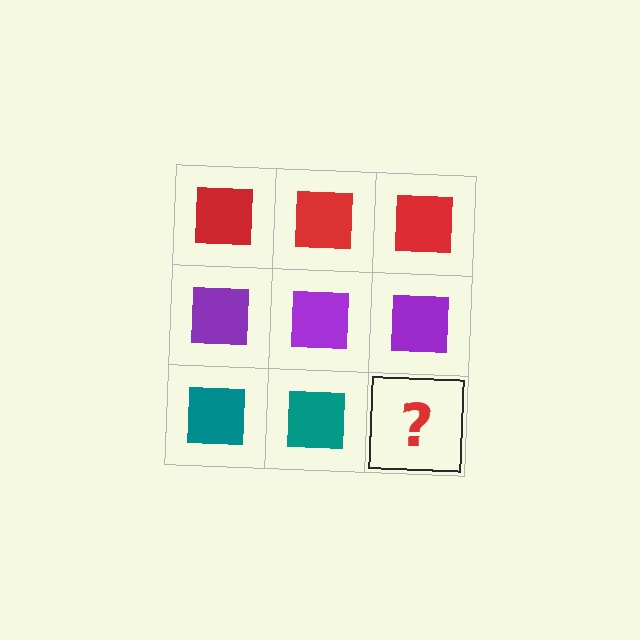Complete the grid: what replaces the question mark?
The question mark should be replaced with a teal square.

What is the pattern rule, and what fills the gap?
The rule is that each row has a consistent color. The gap should be filled with a teal square.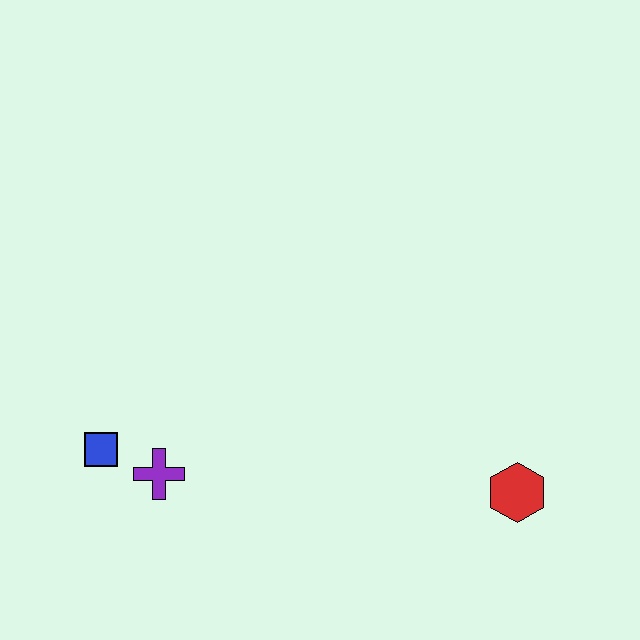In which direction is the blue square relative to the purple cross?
The blue square is to the left of the purple cross.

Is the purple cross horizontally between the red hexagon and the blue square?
Yes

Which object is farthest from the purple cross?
The red hexagon is farthest from the purple cross.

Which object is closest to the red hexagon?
The purple cross is closest to the red hexagon.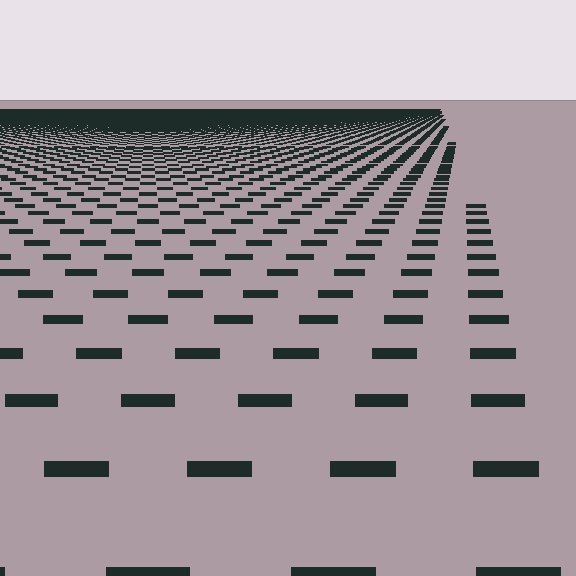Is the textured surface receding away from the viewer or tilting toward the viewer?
The surface is receding away from the viewer. Texture elements get smaller and denser toward the top.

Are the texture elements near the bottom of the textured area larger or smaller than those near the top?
Larger. Near the bottom, elements are closer to the viewer and appear at a bigger on-screen size.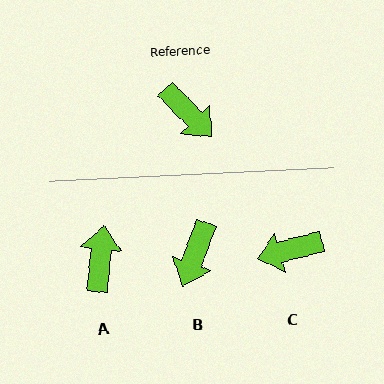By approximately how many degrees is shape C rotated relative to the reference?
Approximately 120 degrees clockwise.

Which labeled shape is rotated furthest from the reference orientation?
A, about 130 degrees away.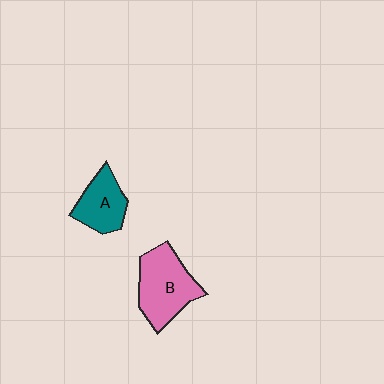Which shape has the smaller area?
Shape A (teal).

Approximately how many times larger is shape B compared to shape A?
Approximately 1.5 times.